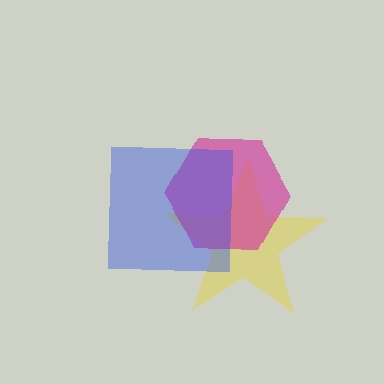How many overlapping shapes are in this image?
There are 3 overlapping shapes in the image.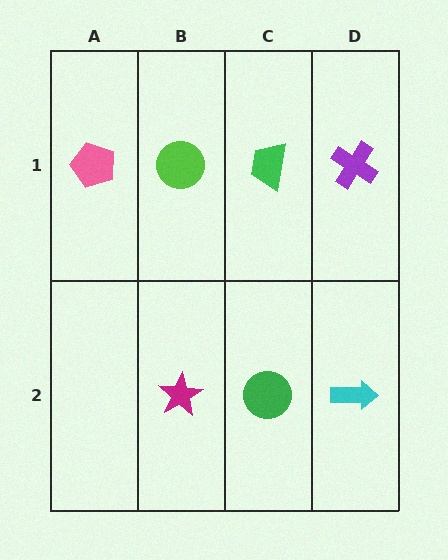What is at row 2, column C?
A green circle.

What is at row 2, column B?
A magenta star.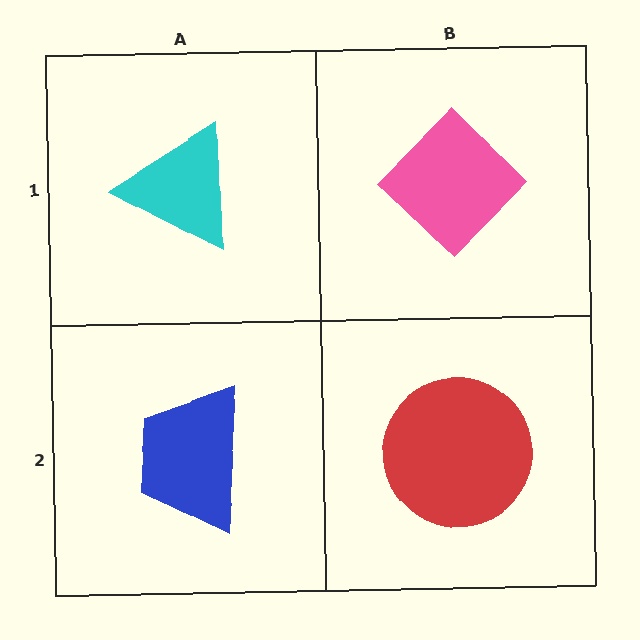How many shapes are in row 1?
2 shapes.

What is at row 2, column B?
A red circle.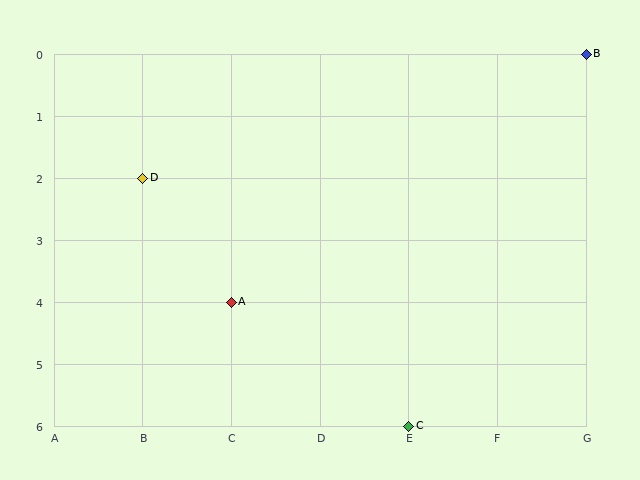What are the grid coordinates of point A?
Point A is at grid coordinates (C, 4).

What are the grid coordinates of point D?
Point D is at grid coordinates (B, 2).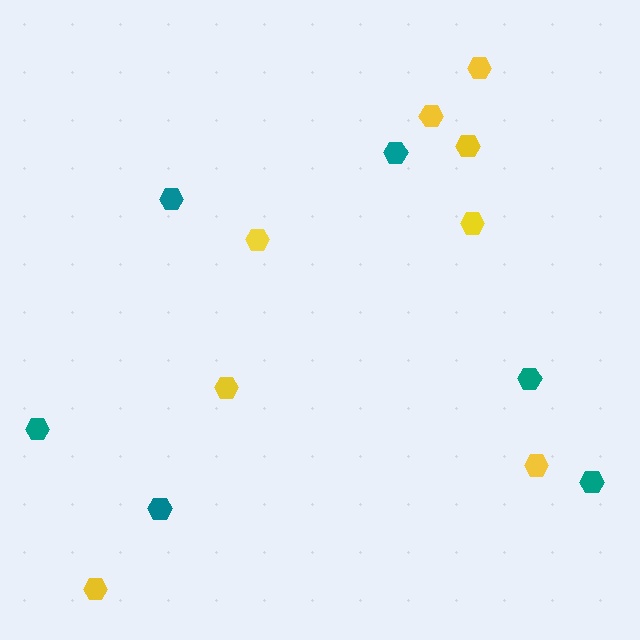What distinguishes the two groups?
There are 2 groups: one group of teal hexagons (6) and one group of yellow hexagons (8).